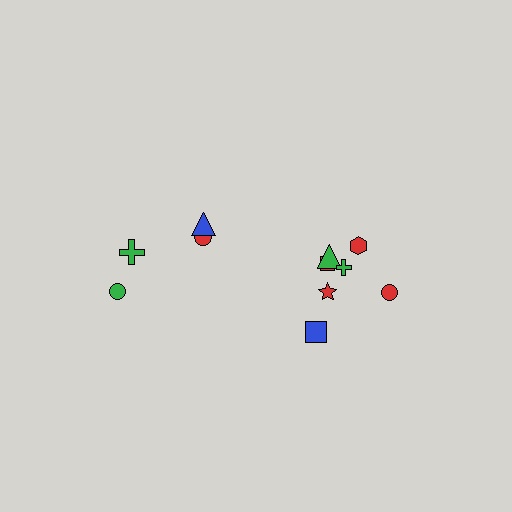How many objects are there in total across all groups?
There are 11 objects.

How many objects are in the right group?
There are 7 objects.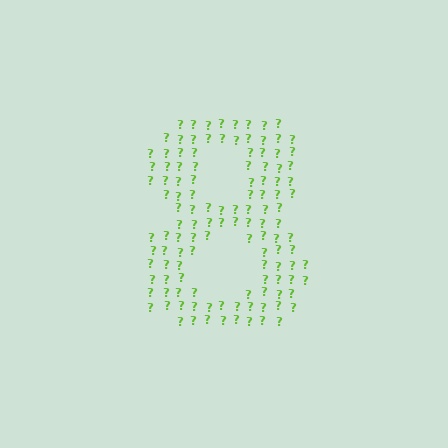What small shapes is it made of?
It is made of small question marks.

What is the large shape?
The large shape is the digit 8.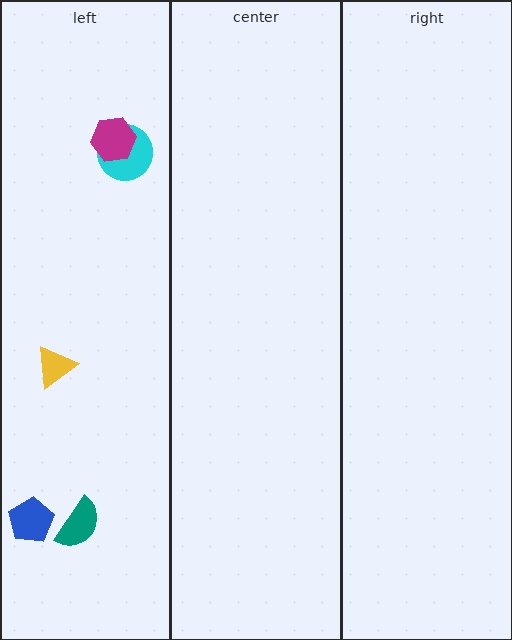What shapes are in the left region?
The cyan circle, the magenta hexagon, the teal semicircle, the blue pentagon, the yellow triangle.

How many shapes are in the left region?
5.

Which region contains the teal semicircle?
The left region.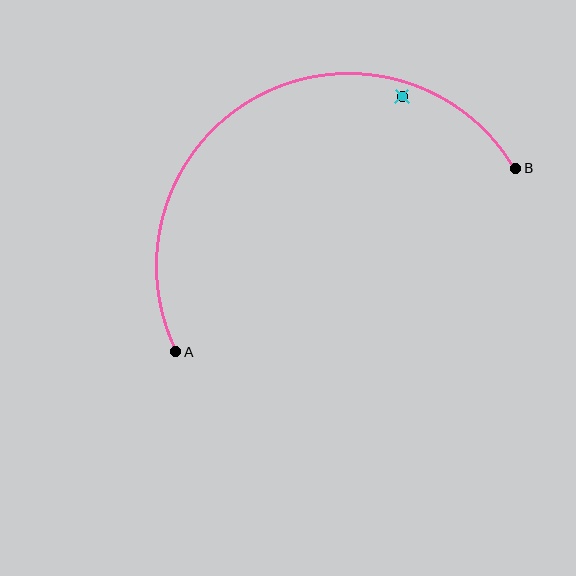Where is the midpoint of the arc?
The arc midpoint is the point on the curve farthest from the straight line joining A and B. It sits above that line.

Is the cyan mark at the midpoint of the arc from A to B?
No — the cyan mark does not lie on the arc at all. It sits slightly inside the curve.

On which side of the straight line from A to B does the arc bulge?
The arc bulges above the straight line connecting A and B.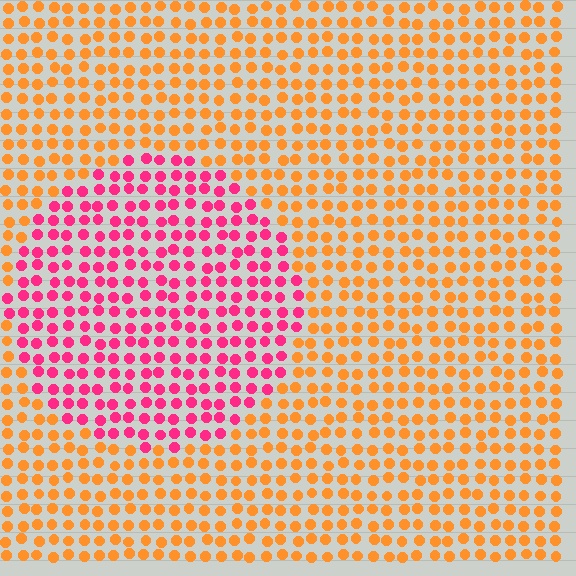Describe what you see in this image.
The image is filled with small orange elements in a uniform arrangement. A circle-shaped region is visible where the elements are tinted to a slightly different hue, forming a subtle color boundary.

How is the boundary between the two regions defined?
The boundary is defined purely by a slight shift in hue (about 56 degrees). Spacing, size, and orientation are identical on both sides.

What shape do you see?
I see a circle.